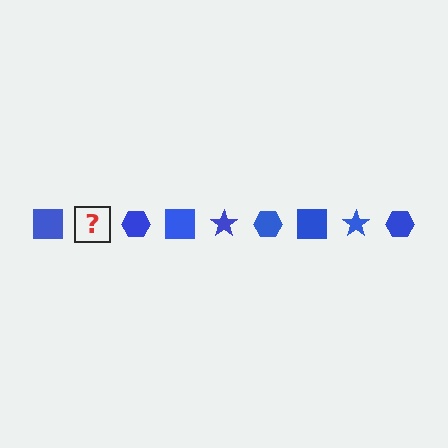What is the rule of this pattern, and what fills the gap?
The rule is that the pattern cycles through square, star, hexagon shapes in blue. The gap should be filled with a blue star.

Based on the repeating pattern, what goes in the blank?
The blank should be a blue star.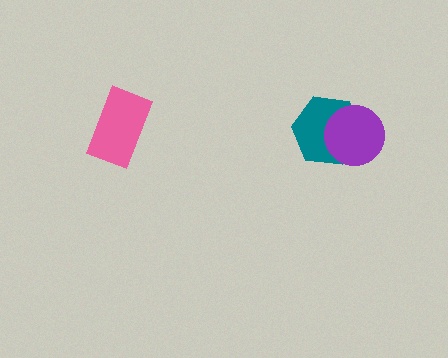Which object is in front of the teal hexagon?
The purple circle is in front of the teal hexagon.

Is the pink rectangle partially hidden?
No, no other shape covers it.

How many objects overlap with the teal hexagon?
1 object overlaps with the teal hexagon.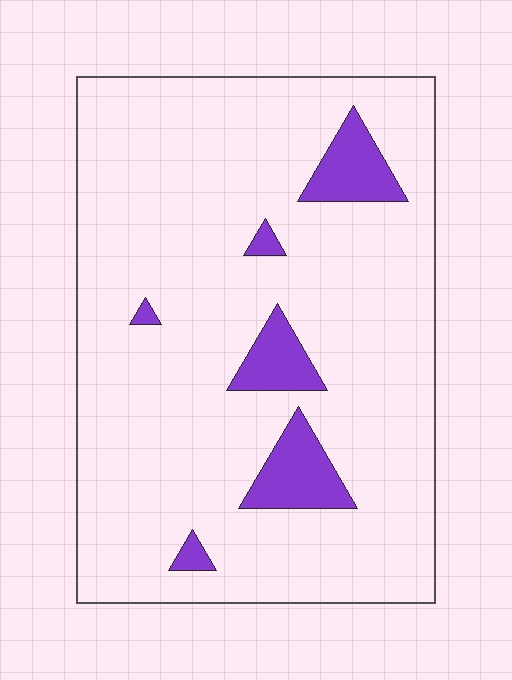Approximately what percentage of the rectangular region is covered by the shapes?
Approximately 10%.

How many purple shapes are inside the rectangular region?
6.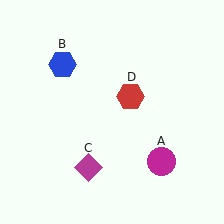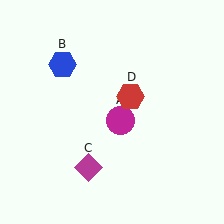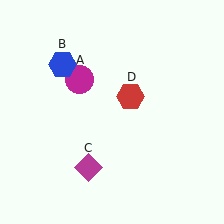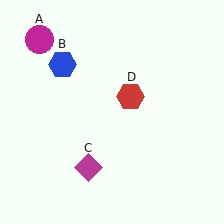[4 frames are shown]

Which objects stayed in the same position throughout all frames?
Blue hexagon (object B) and magenta diamond (object C) and red hexagon (object D) remained stationary.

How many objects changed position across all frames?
1 object changed position: magenta circle (object A).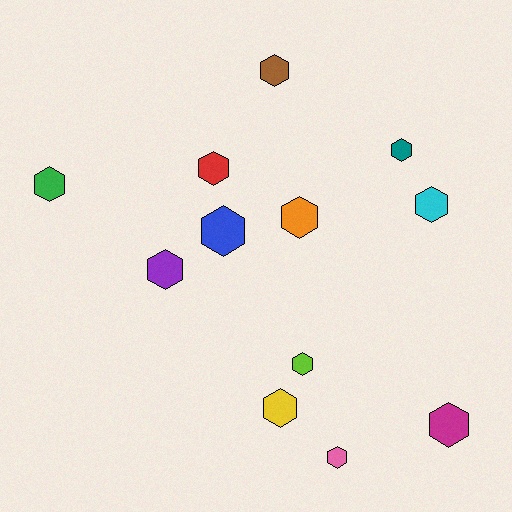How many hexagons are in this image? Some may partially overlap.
There are 12 hexagons.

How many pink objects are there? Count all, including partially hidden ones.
There is 1 pink object.